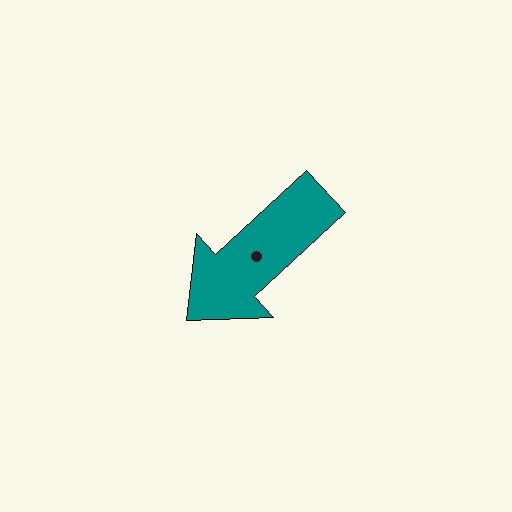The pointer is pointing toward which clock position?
Roughly 8 o'clock.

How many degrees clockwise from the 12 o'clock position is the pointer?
Approximately 227 degrees.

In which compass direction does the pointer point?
Southwest.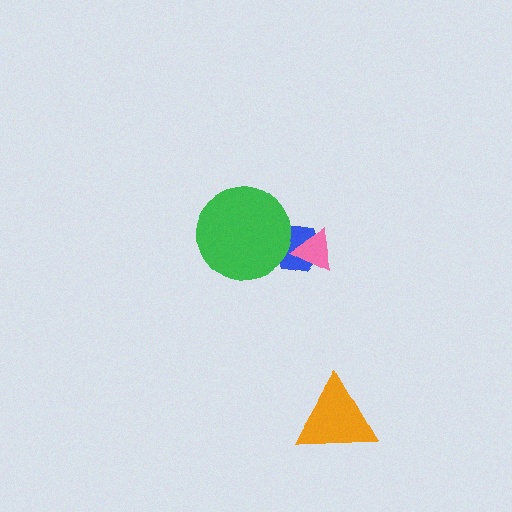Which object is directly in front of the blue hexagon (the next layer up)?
The pink triangle is directly in front of the blue hexagon.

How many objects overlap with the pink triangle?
1 object overlaps with the pink triangle.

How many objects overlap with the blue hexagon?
2 objects overlap with the blue hexagon.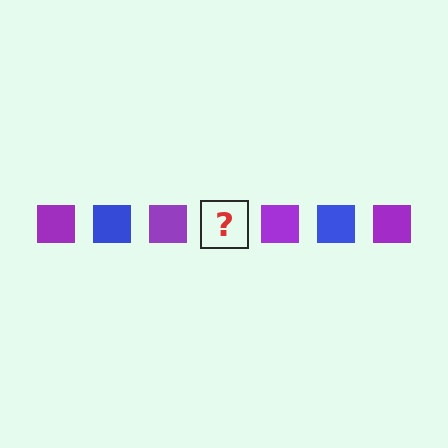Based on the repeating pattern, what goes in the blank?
The blank should be a blue square.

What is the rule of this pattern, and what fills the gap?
The rule is that the pattern cycles through purple, blue squares. The gap should be filled with a blue square.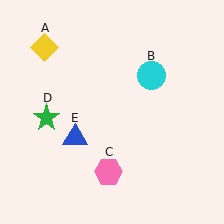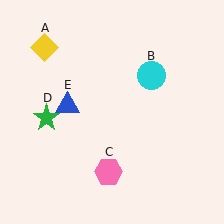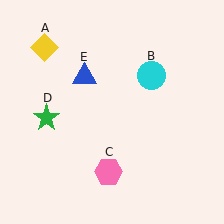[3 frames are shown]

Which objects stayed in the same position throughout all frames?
Yellow diamond (object A) and cyan circle (object B) and pink hexagon (object C) and green star (object D) remained stationary.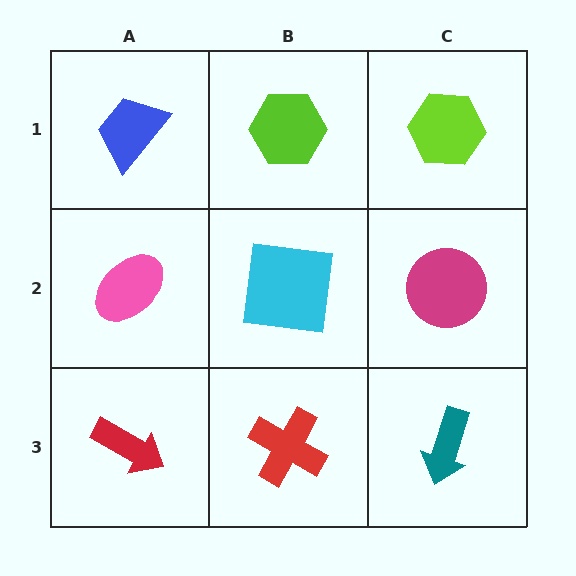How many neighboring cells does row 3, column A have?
2.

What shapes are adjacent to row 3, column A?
A pink ellipse (row 2, column A), a red cross (row 3, column B).